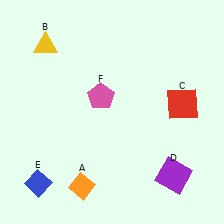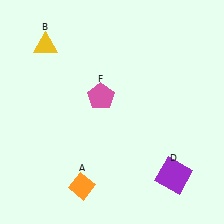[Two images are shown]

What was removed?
The blue diamond (E), the red square (C) were removed in Image 2.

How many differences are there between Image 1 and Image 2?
There are 2 differences between the two images.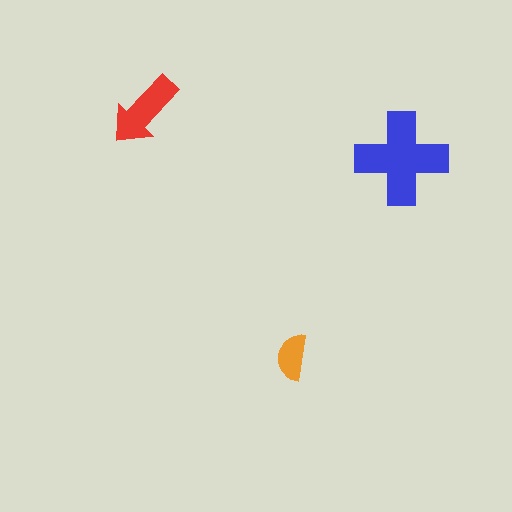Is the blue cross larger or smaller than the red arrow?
Larger.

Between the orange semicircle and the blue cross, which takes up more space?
The blue cross.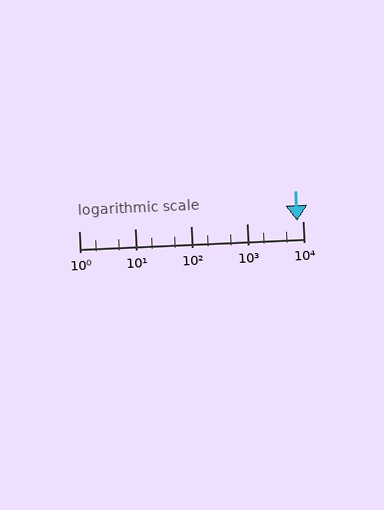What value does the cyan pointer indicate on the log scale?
The pointer indicates approximately 8000.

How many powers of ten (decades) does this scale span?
The scale spans 4 decades, from 1 to 10000.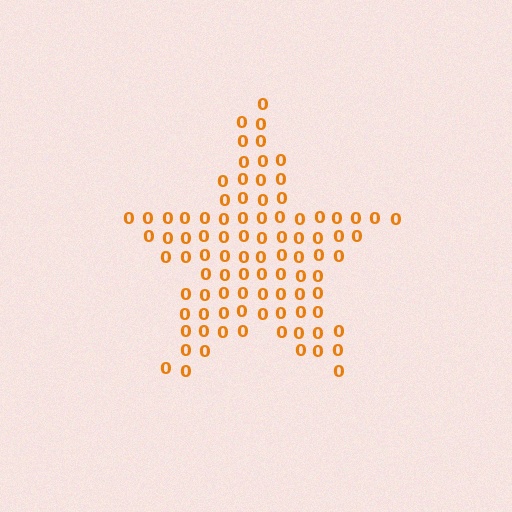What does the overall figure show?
The overall figure shows a star.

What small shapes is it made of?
It is made of small digit 0's.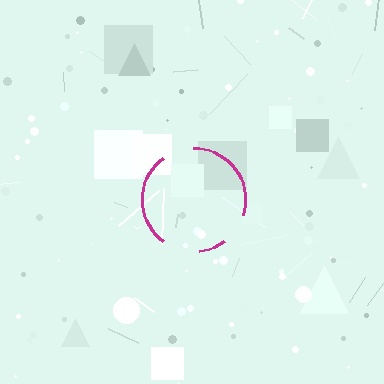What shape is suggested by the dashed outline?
The dashed outline suggests a circle.